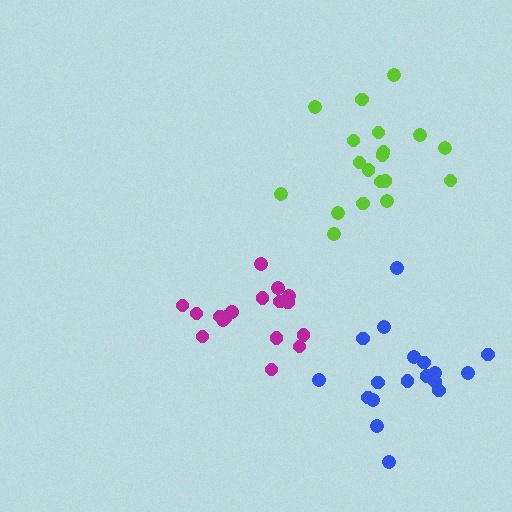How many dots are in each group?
Group 1: 18 dots, Group 2: 17 dots, Group 3: 20 dots (55 total).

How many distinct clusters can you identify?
There are 3 distinct clusters.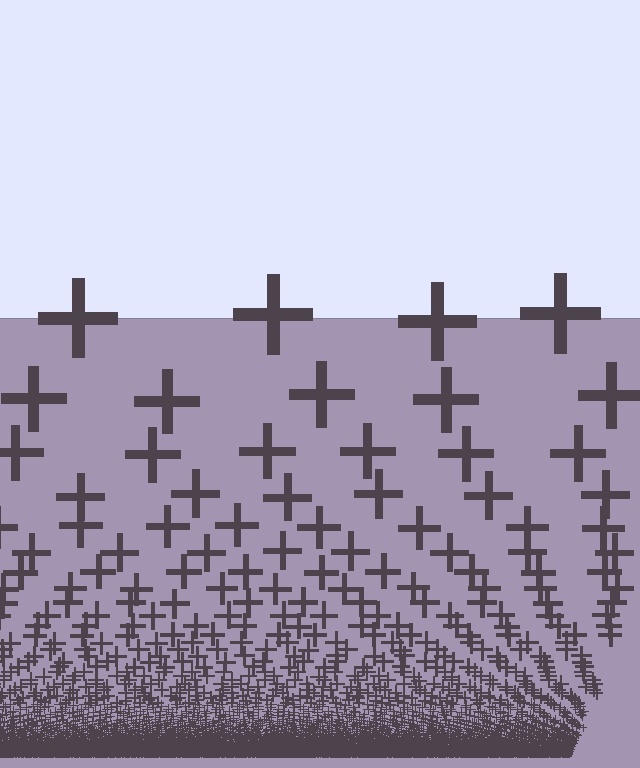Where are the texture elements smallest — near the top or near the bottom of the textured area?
Near the bottom.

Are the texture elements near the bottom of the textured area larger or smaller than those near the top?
Smaller. The gradient is inverted — elements near the bottom are smaller and denser.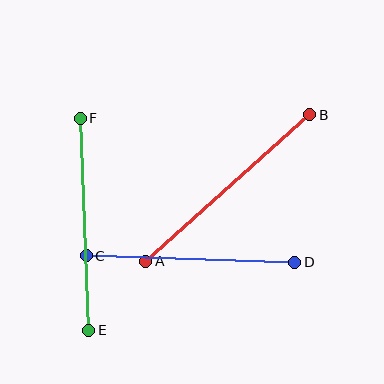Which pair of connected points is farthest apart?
Points A and B are farthest apart.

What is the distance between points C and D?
The distance is approximately 208 pixels.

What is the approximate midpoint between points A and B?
The midpoint is at approximately (228, 188) pixels.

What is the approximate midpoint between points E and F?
The midpoint is at approximately (85, 224) pixels.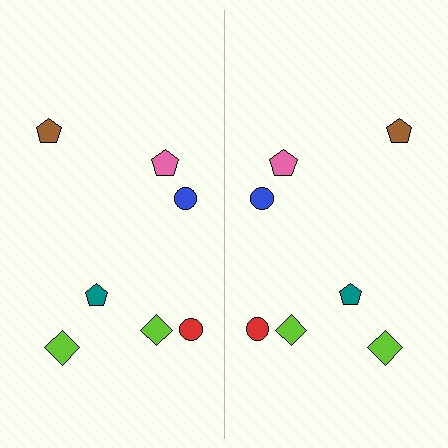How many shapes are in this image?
There are 14 shapes in this image.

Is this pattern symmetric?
Yes, this pattern has bilateral (reflection) symmetry.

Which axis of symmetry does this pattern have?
The pattern has a vertical axis of symmetry running through the center of the image.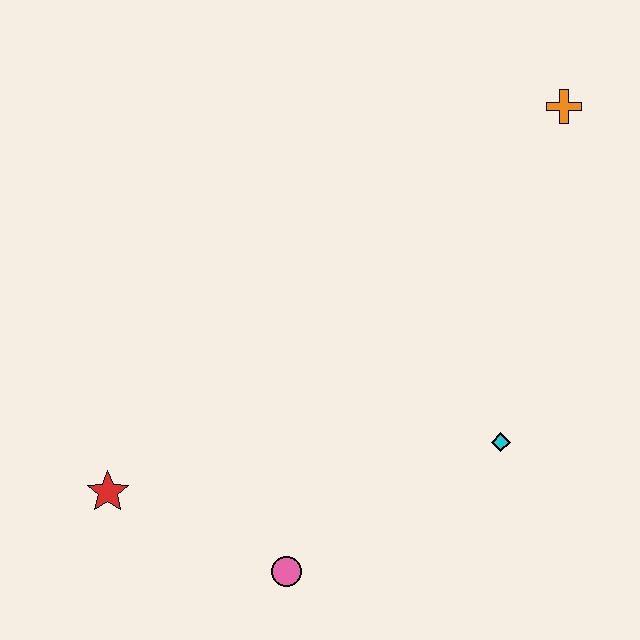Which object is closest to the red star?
The pink circle is closest to the red star.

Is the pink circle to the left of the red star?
No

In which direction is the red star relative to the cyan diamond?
The red star is to the left of the cyan diamond.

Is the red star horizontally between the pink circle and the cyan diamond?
No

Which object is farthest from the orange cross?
The red star is farthest from the orange cross.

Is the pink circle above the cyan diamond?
No